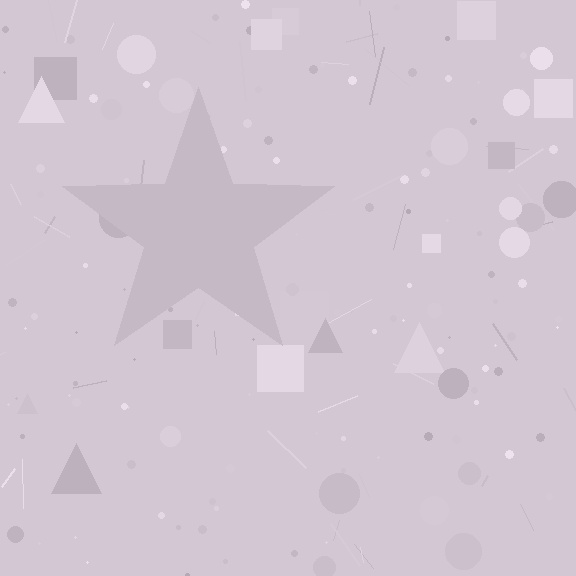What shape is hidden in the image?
A star is hidden in the image.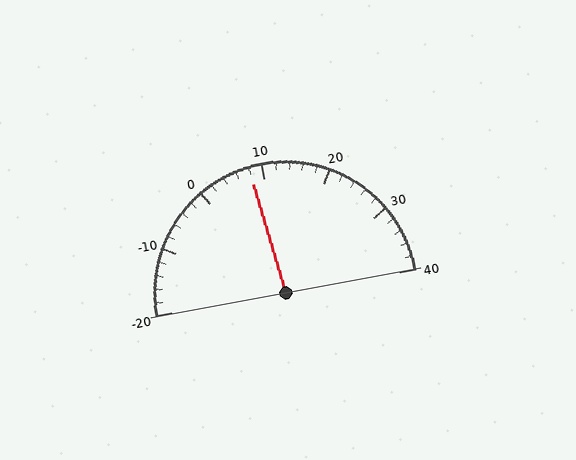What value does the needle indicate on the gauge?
The needle indicates approximately 8.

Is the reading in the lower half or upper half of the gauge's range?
The reading is in the lower half of the range (-20 to 40).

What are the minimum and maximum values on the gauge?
The gauge ranges from -20 to 40.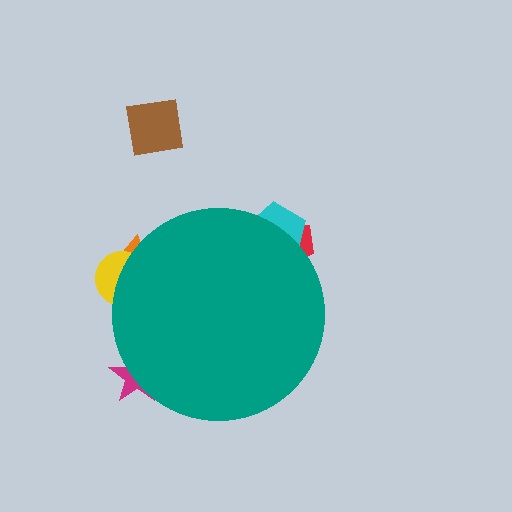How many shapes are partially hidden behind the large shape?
5 shapes are partially hidden.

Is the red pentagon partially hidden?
Yes, the red pentagon is partially hidden behind the teal circle.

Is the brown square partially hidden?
No, the brown square is fully visible.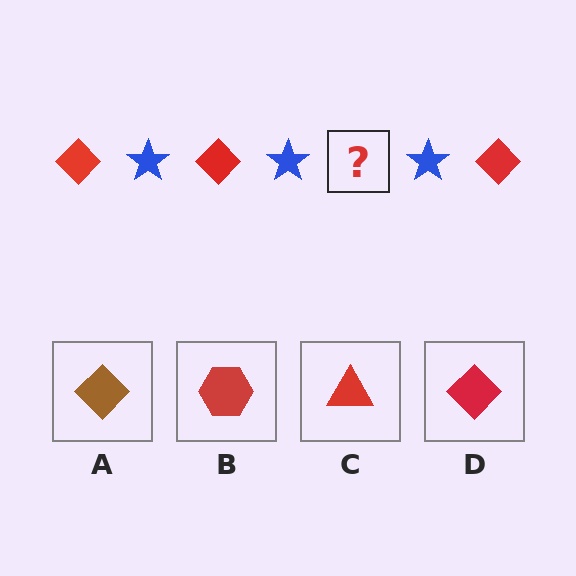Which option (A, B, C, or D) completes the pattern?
D.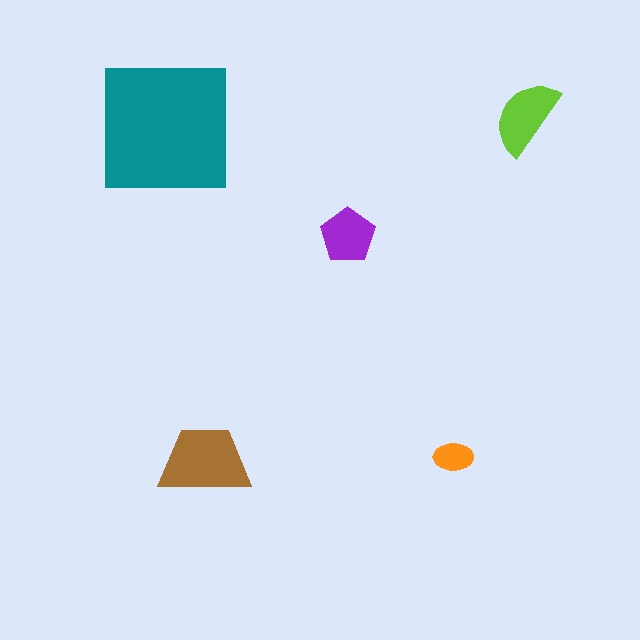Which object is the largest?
The teal square.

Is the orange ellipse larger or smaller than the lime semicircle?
Smaller.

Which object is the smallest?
The orange ellipse.